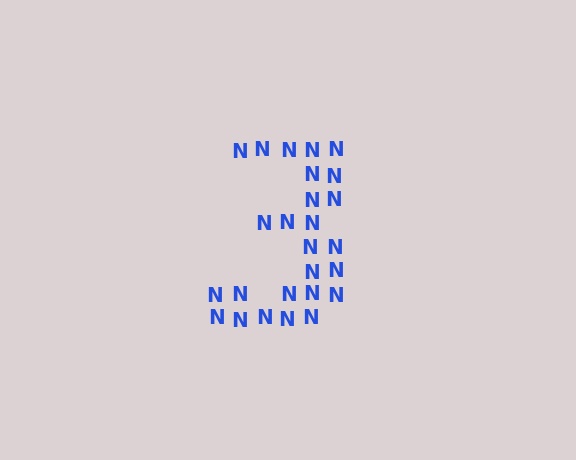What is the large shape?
The large shape is the digit 3.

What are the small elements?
The small elements are letter N's.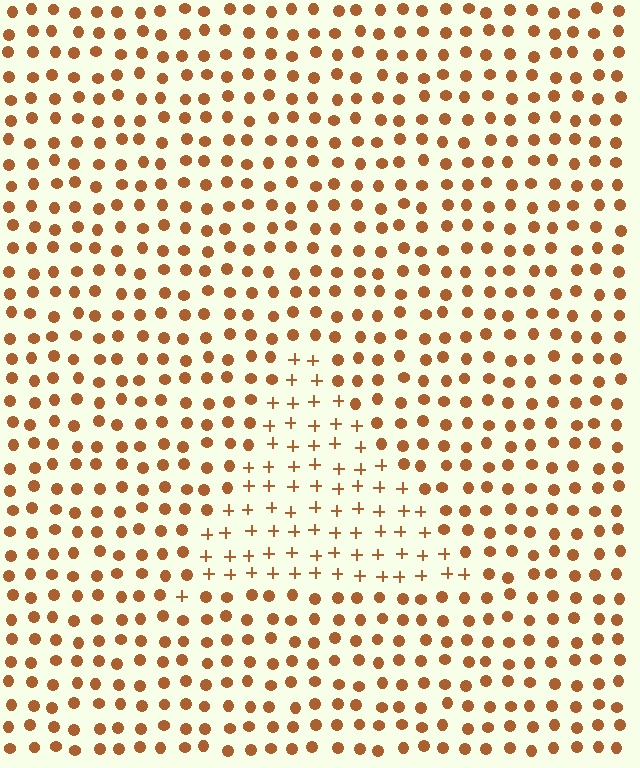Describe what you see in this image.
The image is filled with small brown elements arranged in a uniform grid. A triangle-shaped region contains plus signs, while the surrounding area contains circles. The boundary is defined purely by the change in element shape.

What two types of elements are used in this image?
The image uses plus signs inside the triangle region and circles outside it.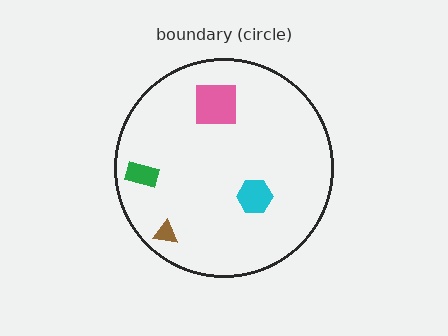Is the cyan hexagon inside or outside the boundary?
Inside.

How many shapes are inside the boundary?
4 inside, 0 outside.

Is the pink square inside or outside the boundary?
Inside.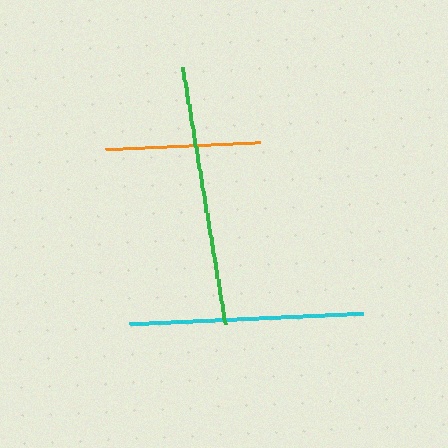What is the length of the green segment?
The green segment is approximately 260 pixels long.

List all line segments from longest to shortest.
From longest to shortest: green, cyan, orange.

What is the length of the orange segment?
The orange segment is approximately 155 pixels long.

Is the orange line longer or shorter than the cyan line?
The cyan line is longer than the orange line.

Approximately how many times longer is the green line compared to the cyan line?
The green line is approximately 1.1 times the length of the cyan line.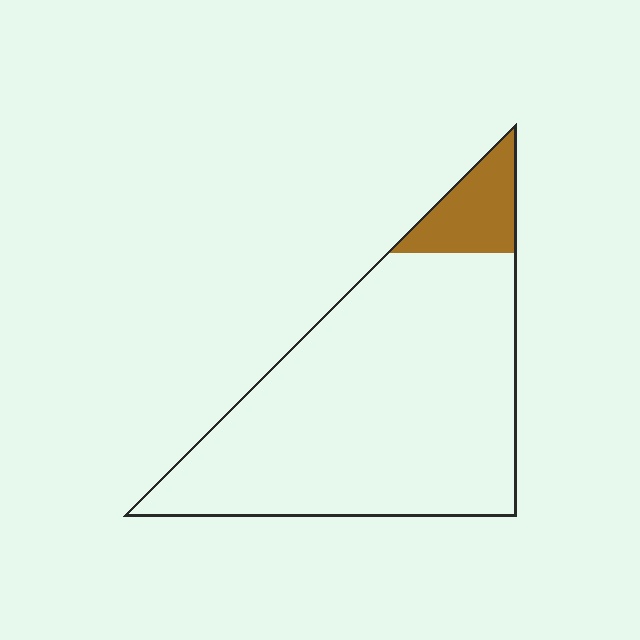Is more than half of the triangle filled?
No.